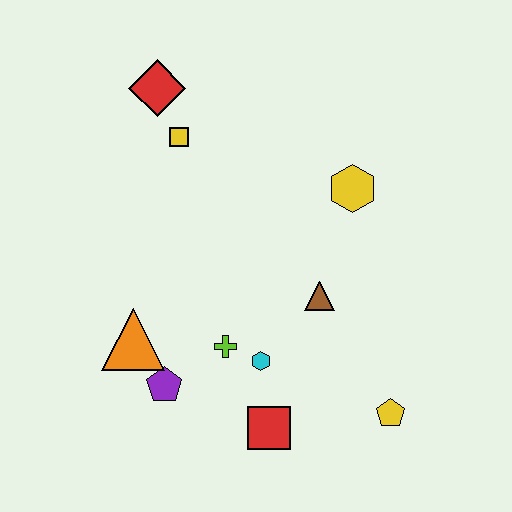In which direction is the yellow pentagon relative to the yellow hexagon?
The yellow pentagon is below the yellow hexagon.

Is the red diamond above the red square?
Yes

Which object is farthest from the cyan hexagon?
The red diamond is farthest from the cyan hexagon.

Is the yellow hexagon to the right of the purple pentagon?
Yes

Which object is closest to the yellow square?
The red diamond is closest to the yellow square.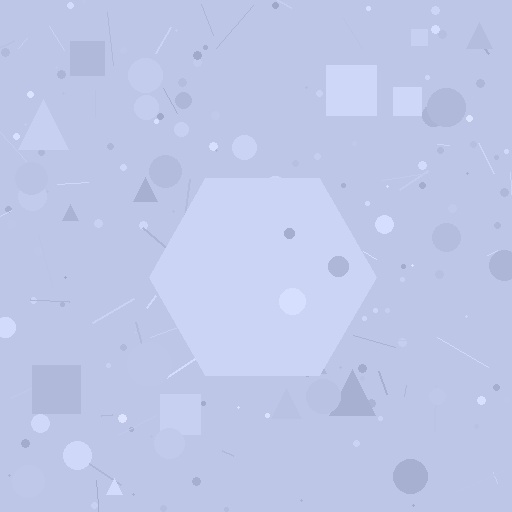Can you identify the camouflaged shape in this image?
The camouflaged shape is a hexagon.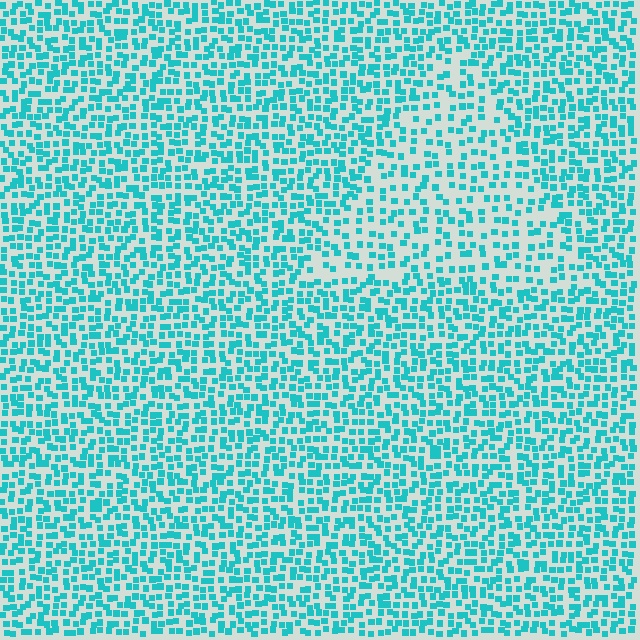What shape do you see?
I see a triangle.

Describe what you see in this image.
The image contains small cyan elements arranged at two different densities. A triangle-shaped region is visible where the elements are less densely packed than the surrounding area.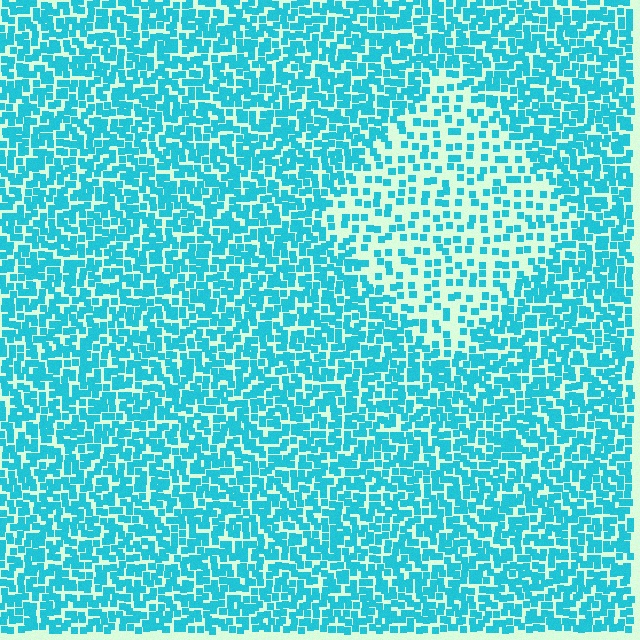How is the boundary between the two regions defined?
The boundary is defined by a change in element density (approximately 2.2x ratio). All elements are the same color, size, and shape.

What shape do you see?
I see a diamond.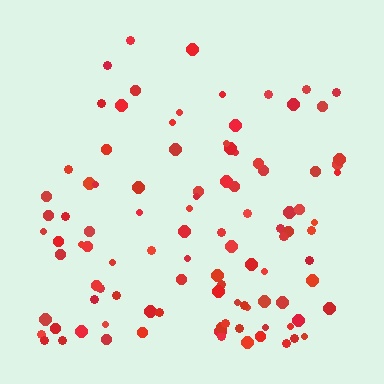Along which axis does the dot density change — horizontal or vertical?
Vertical.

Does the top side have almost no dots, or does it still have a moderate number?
Still a moderate number, just noticeably fewer than the bottom.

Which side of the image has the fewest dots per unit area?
The top.